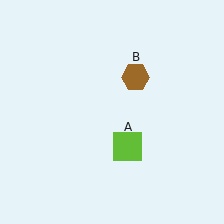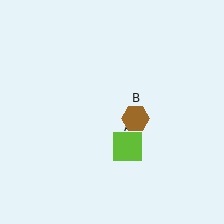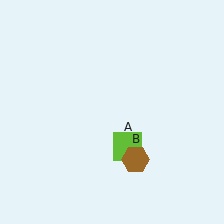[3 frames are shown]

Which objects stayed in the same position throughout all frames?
Lime square (object A) remained stationary.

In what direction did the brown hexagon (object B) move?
The brown hexagon (object B) moved down.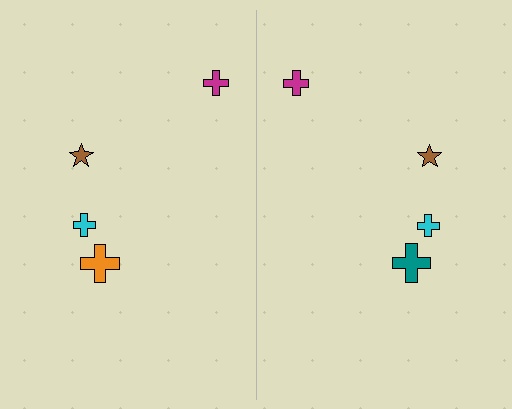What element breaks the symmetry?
The teal cross on the right side breaks the symmetry — its mirror counterpart is orange.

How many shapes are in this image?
There are 8 shapes in this image.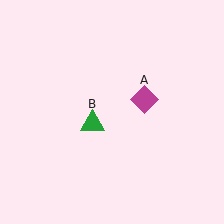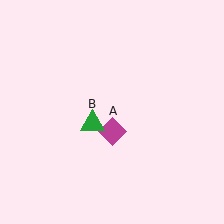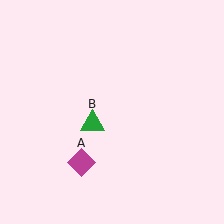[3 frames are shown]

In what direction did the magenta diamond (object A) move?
The magenta diamond (object A) moved down and to the left.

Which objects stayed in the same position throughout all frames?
Green triangle (object B) remained stationary.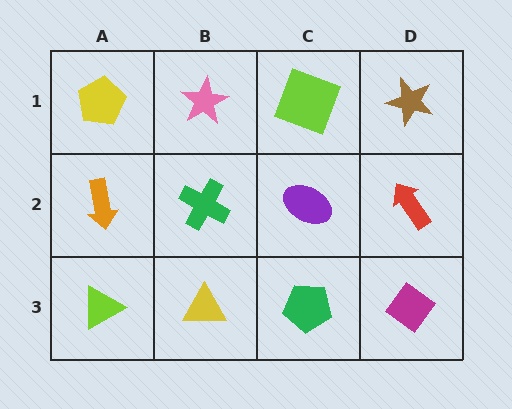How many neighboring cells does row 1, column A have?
2.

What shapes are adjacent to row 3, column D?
A red arrow (row 2, column D), a green pentagon (row 3, column C).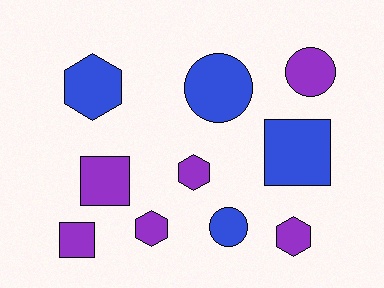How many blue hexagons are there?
There is 1 blue hexagon.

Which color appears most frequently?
Purple, with 6 objects.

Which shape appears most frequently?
Hexagon, with 4 objects.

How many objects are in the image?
There are 10 objects.